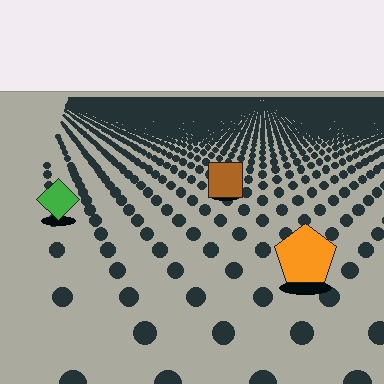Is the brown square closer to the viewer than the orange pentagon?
No. The orange pentagon is closer — you can tell from the texture gradient: the ground texture is coarser near it.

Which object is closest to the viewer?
The orange pentagon is closest. The texture marks near it are larger and more spread out.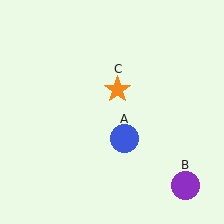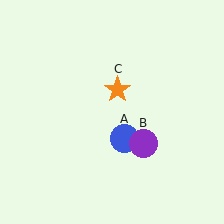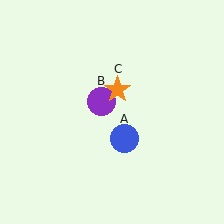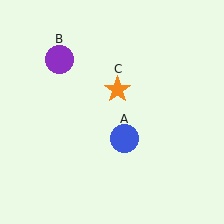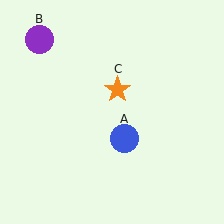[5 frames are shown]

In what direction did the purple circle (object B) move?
The purple circle (object B) moved up and to the left.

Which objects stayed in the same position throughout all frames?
Blue circle (object A) and orange star (object C) remained stationary.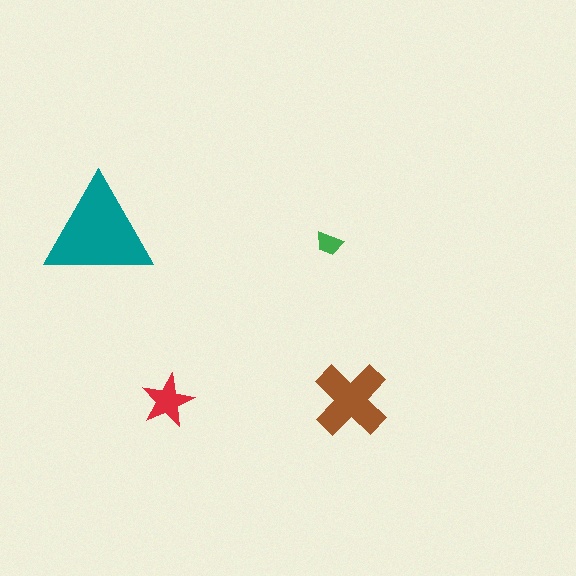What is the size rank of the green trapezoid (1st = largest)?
4th.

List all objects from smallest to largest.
The green trapezoid, the red star, the brown cross, the teal triangle.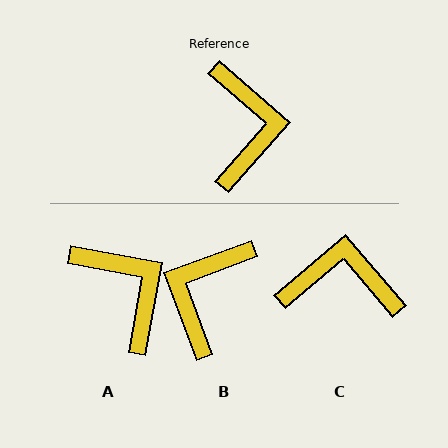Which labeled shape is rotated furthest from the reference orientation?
B, about 152 degrees away.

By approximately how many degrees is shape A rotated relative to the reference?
Approximately 31 degrees counter-clockwise.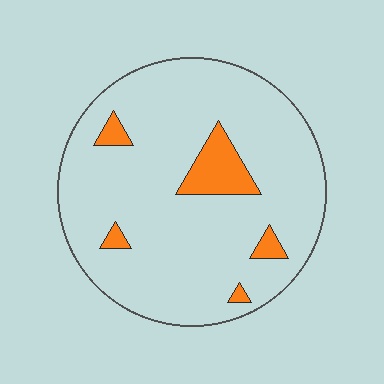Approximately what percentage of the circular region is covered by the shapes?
Approximately 10%.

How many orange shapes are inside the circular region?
5.